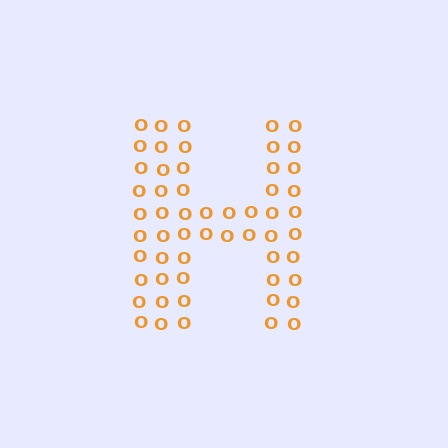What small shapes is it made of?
It is made of small letter O's.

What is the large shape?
The large shape is the letter H.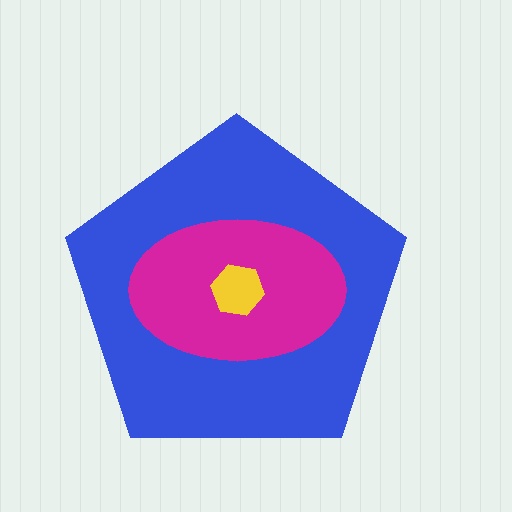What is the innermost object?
The yellow hexagon.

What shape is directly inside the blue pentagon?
The magenta ellipse.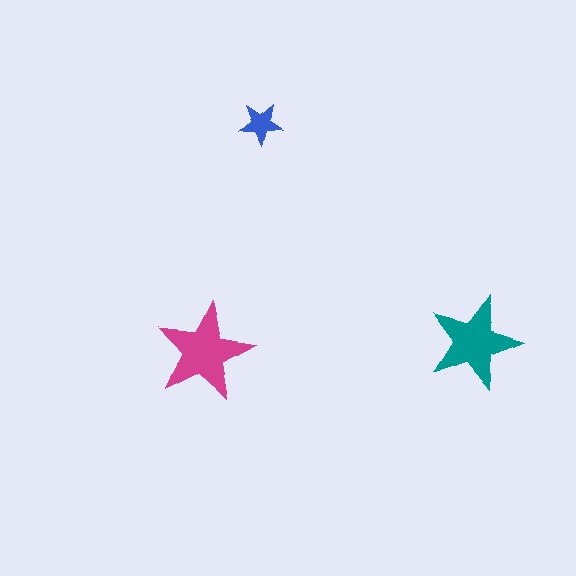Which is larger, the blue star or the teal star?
The teal one.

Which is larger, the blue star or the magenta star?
The magenta one.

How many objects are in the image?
There are 3 objects in the image.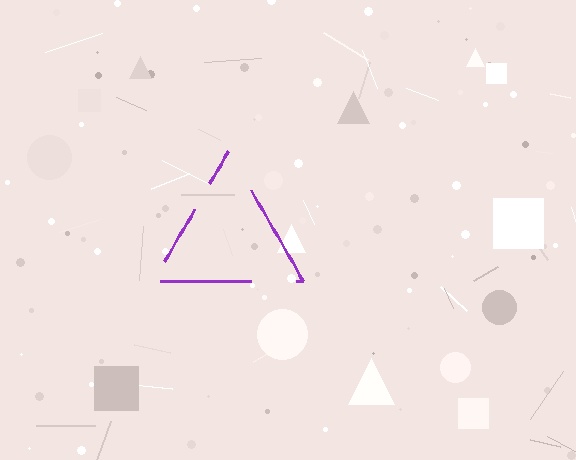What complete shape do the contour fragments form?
The contour fragments form a triangle.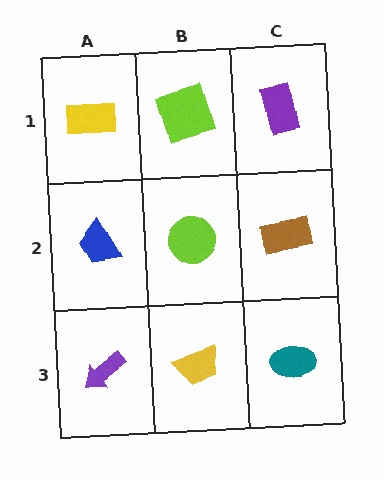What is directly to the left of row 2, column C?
A lime circle.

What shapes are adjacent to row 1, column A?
A blue trapezoid (row 2, column A), a lime square (row 1, column B).